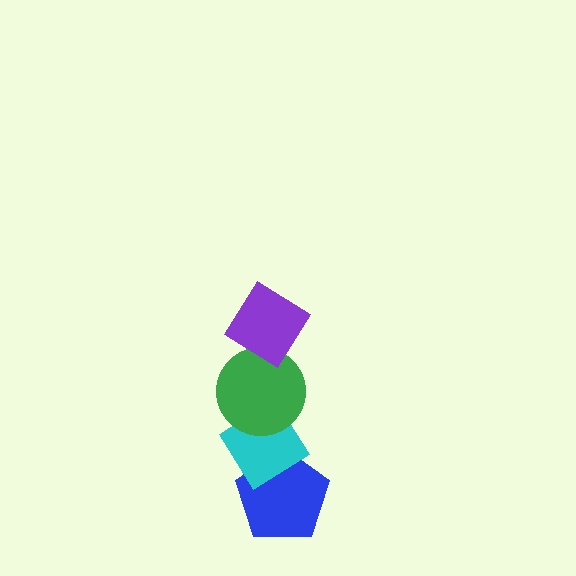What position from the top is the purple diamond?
The purple diamond is 1st from the top.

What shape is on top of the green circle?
The purple diamond is on top of the green circle.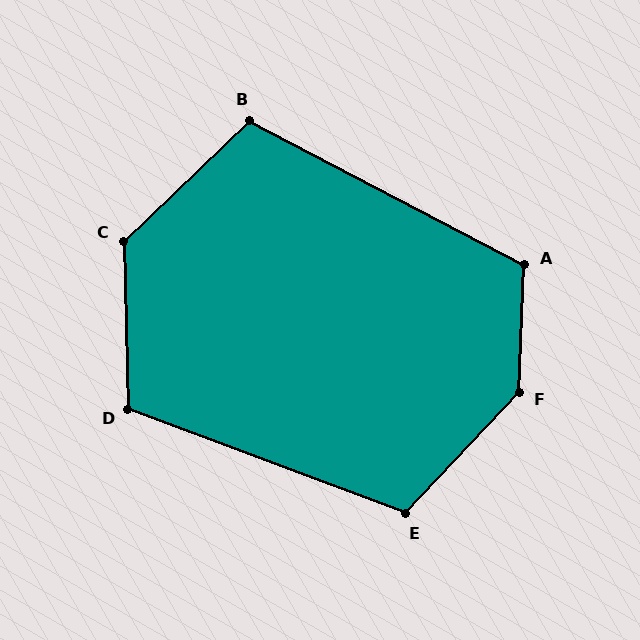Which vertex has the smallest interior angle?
B, at approximately 108 degrees.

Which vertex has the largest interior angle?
F, at approximately 139 degrees.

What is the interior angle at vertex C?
Approximately 132 degrees (obtuse).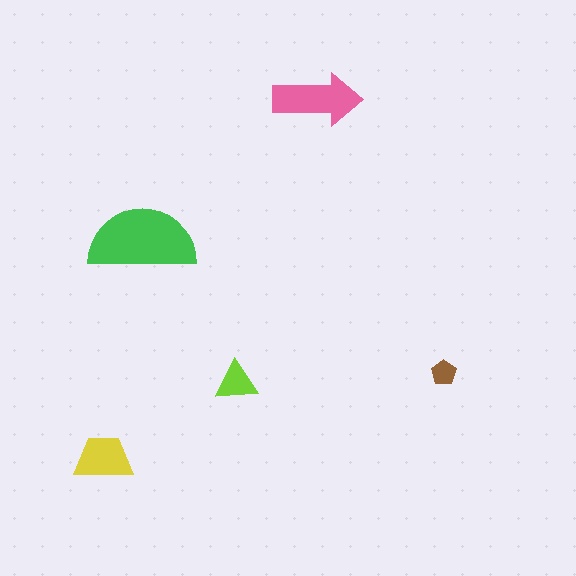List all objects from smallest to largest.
The brown pentagon, the lime triangle, the yellow trapezoid, the pink arrow, the green semicircle.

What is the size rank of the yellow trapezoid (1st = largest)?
3rd.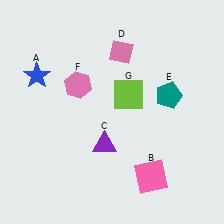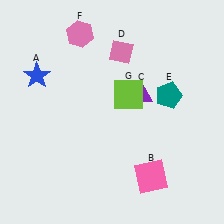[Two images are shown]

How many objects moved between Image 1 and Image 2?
2 objects moved between the two images.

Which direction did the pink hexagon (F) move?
The pink hexagon (F) moved up.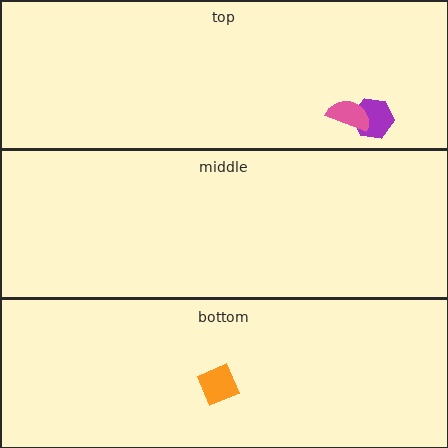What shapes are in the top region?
The purple hexagon, the pink semicircle.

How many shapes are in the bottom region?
1.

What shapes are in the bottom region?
The orange diamond.